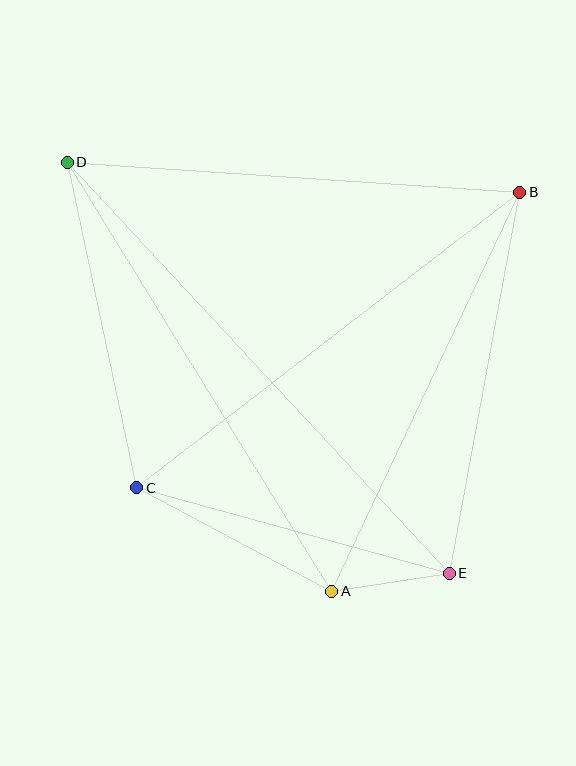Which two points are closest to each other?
Points A and E are closest to each other.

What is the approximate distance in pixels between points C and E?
The distance between C and E is approximately 324 pixels.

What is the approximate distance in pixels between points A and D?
The distance between A and D is approximately 504 pixels.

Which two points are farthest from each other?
Points D and E are farthest from each other.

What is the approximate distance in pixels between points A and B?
The distance between A and B is approximately 441 pixels.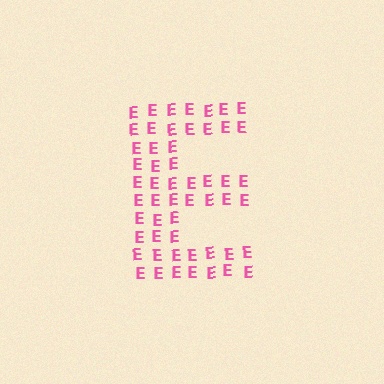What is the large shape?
The large shape is the letter E.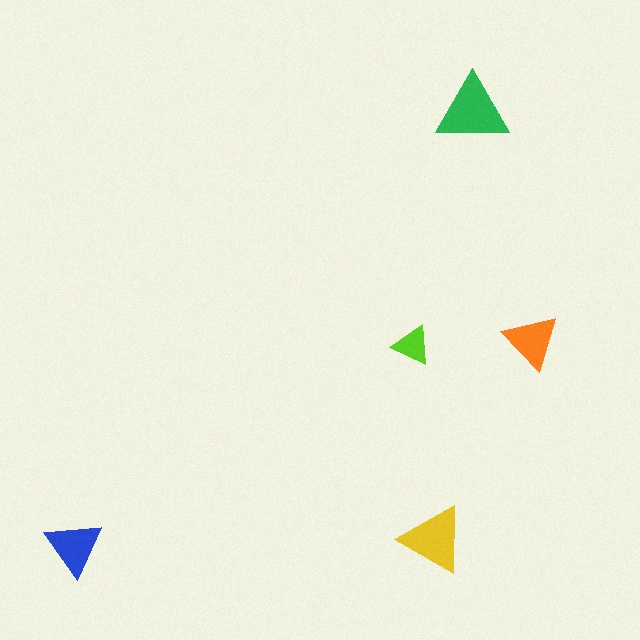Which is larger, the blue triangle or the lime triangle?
The blue one.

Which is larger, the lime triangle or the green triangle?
The green one.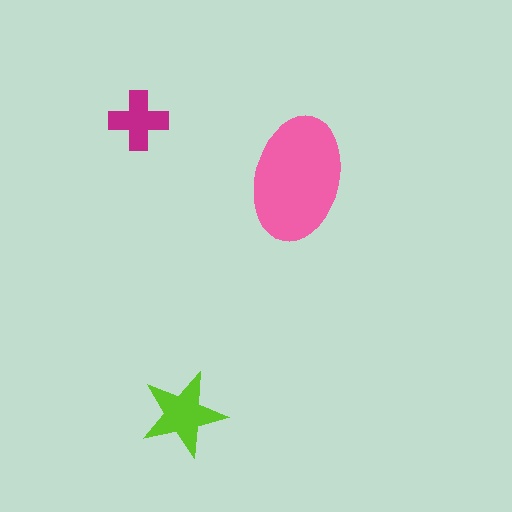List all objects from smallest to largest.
The magenta cross, the lime star, the pink ellipse.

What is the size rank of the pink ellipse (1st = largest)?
1st.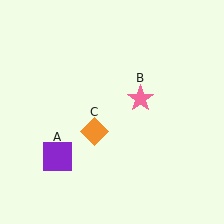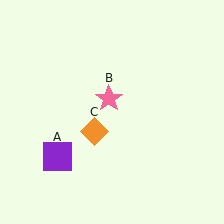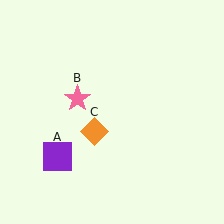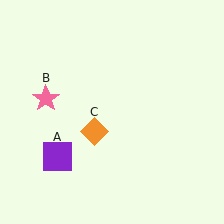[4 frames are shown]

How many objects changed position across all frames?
1 object changed position: pink star (object B).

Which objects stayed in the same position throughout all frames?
Purple square (object A) and orange diamond (object C) remained stationary.